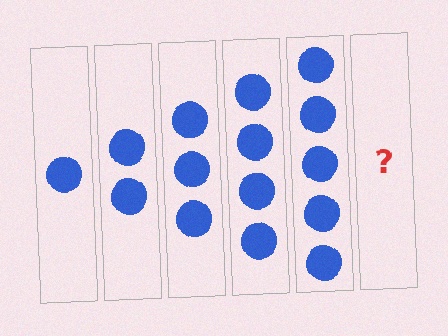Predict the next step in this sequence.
The next step is 6 circles.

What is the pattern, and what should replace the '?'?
The pattern is that each step adds one more circle. The '?' should be 6 circles.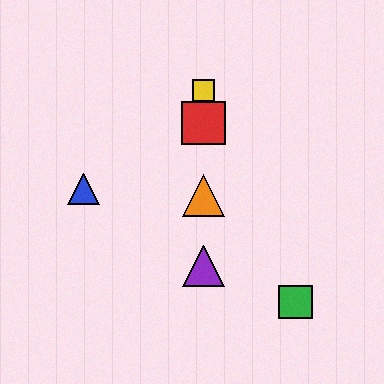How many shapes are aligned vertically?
4 shapes (the red square, the yellow square, the purple triangle, the orange triangle) are aligned vertically.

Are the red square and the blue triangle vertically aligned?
No, the red square is at x≈204 and the blue triangle is at x≈83.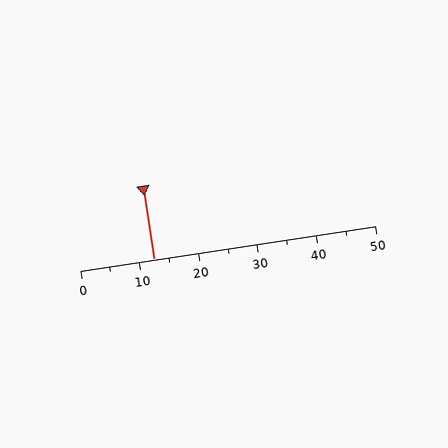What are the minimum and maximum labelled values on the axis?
The axis runs from 0 to 50.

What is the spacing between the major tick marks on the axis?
The major ticks are spaced 10 apart.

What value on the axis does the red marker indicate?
The marker indicates approximately 12.5.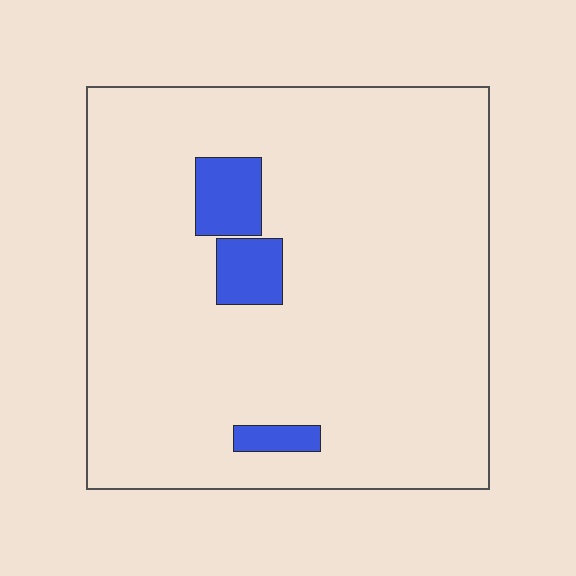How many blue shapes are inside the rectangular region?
3.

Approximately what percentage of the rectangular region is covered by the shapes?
Approximately 5%.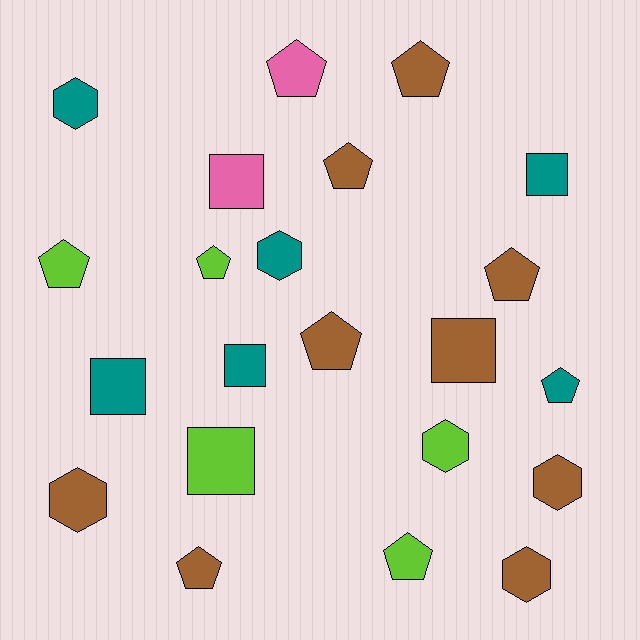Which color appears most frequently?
Brown, with 9 objects.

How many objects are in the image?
There are 22 objects.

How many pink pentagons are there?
There is 1 pink pentagon.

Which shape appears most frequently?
Pentagon, with 10 objects.